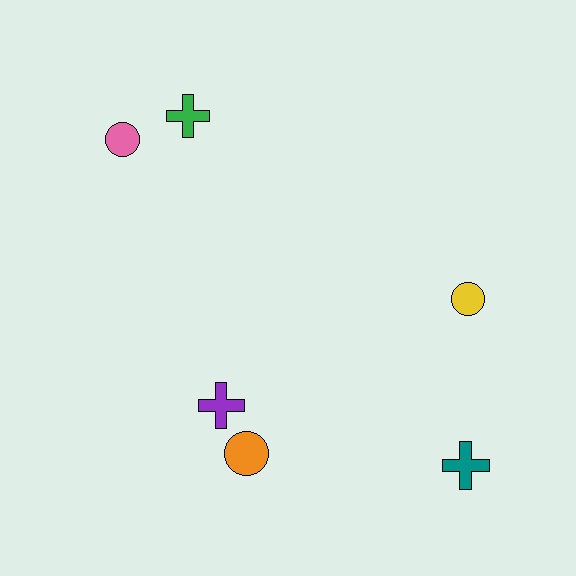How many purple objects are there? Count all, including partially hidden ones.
There is 1 purple object.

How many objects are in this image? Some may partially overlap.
There are 6 objects.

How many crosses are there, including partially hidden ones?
There are 3 crosses.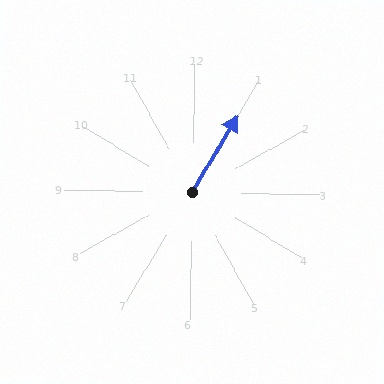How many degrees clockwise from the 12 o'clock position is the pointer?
Approximately 30 degrees.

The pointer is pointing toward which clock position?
Roughly 1 o'clock.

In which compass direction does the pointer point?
Northeast.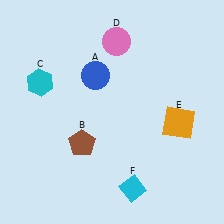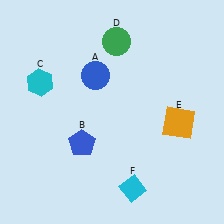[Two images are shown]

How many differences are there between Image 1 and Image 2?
There are 2 differences between the two images.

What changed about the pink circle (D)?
In Image 1, D is pink. In Image 2, it changed to green.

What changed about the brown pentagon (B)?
In Image 1, B is brown. In Image 2, it changed to blue.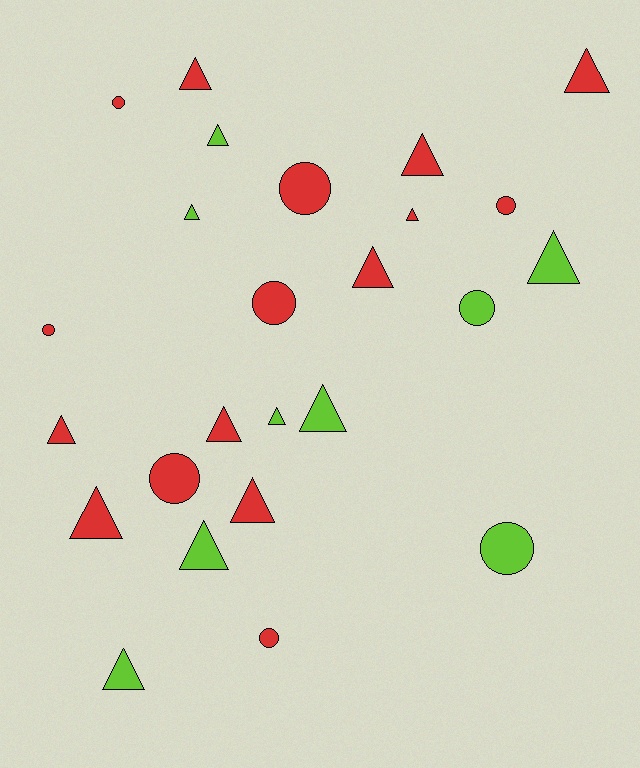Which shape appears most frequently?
Triangle, with 16 objects.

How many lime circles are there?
There are 2 lime circles.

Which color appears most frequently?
Red, with 16 objects.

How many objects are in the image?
There are 25 objects.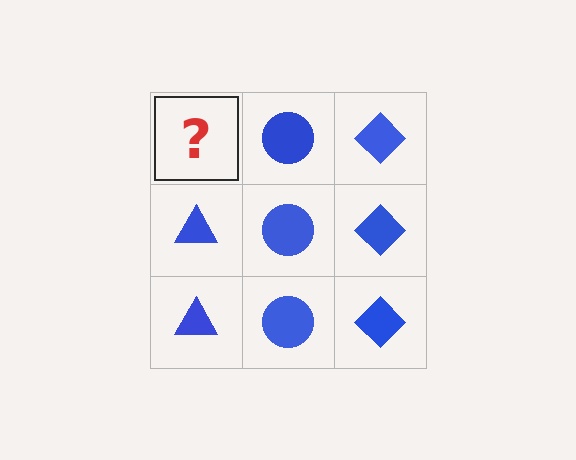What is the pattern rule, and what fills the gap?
The rule is that each column has a consistent shape. The gap should be filled with a blue triangle.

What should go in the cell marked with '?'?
The missing cell should contain a blue triangle.